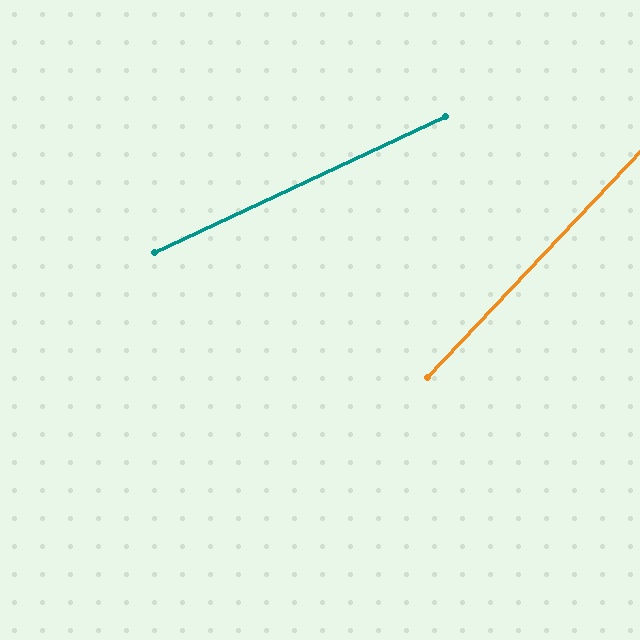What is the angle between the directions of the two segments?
Approximately 22 degrees.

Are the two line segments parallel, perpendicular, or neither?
Neither parallel nor perpendicular — they differ by about 22°.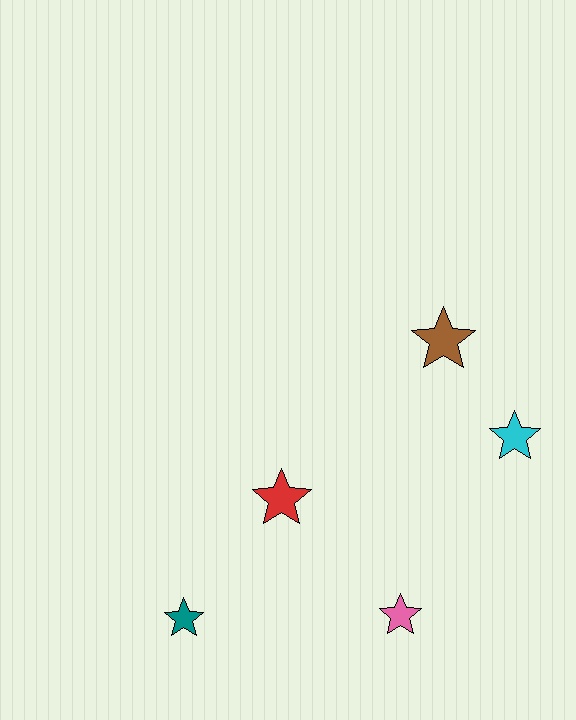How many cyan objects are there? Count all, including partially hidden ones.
There is 1 cyan object.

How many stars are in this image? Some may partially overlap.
There are 5 stars.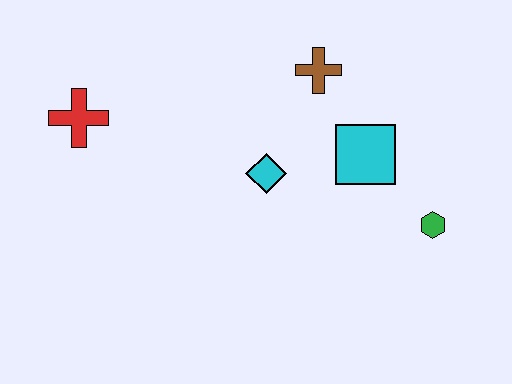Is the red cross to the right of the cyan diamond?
No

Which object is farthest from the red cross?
The green hexagon is farthest from the red cross.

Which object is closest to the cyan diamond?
The cyan square is closest to the cyan diamond.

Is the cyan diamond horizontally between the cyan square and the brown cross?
No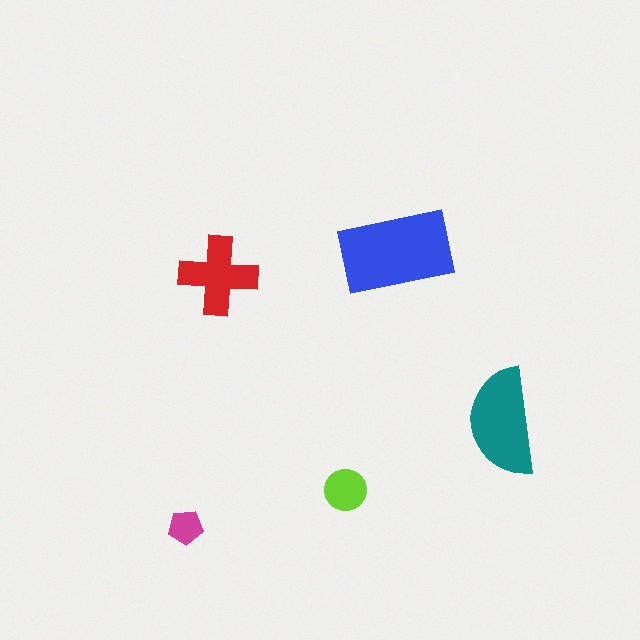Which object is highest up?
The blue rectangle is topmost.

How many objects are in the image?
There are 5 objects in the image.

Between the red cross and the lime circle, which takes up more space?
The red cross.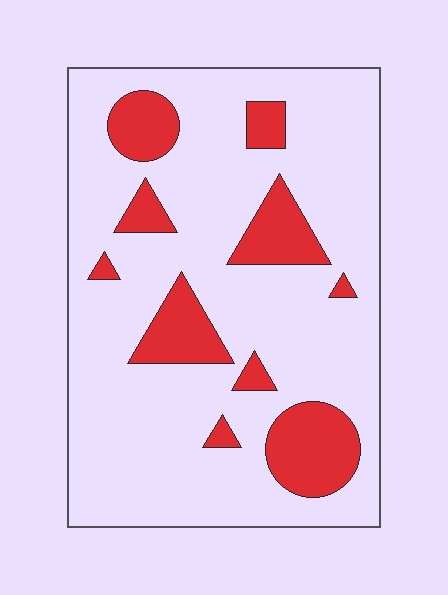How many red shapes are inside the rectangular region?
10.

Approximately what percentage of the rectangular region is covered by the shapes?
Approximately 20%.